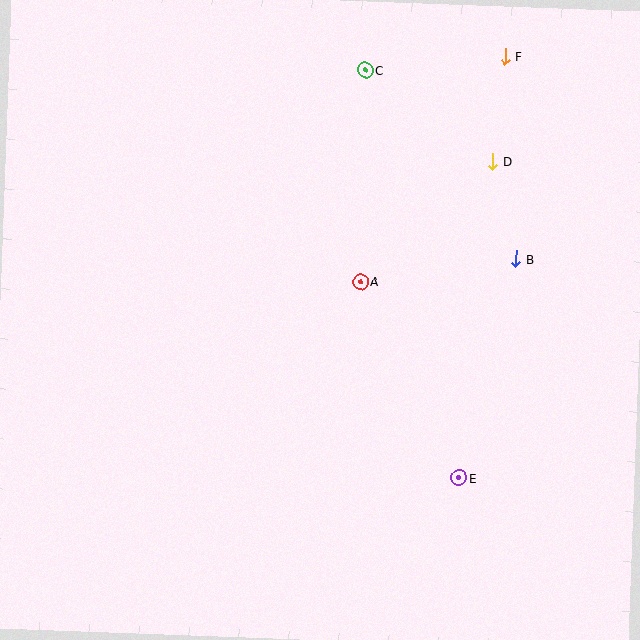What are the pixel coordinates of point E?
Point E is at (459, 478).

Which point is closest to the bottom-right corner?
Point E is closest to the bottom-right corner.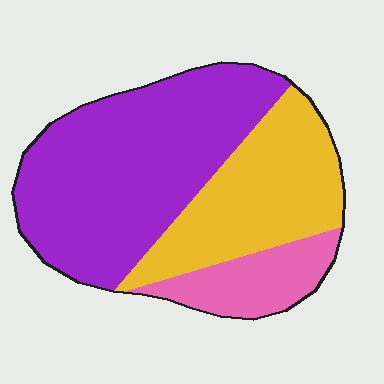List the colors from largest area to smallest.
From largest to smallest: purple, yellow, pink.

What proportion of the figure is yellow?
Yellow takes up about one third (1/3) of the figure.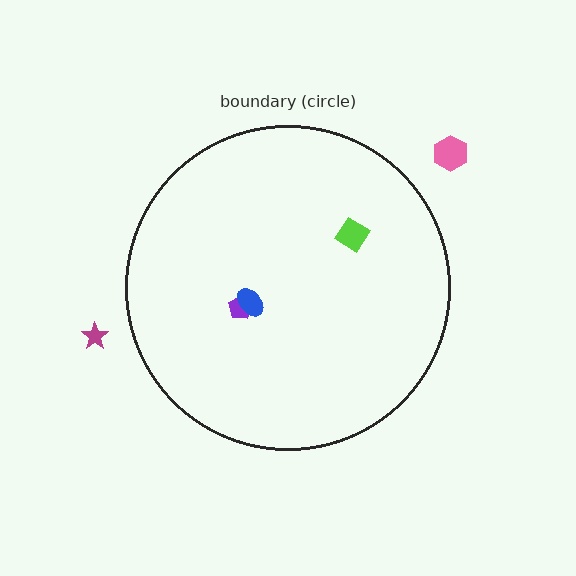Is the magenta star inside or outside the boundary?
Outside.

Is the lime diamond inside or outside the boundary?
Inside.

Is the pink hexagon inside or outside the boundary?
Outside.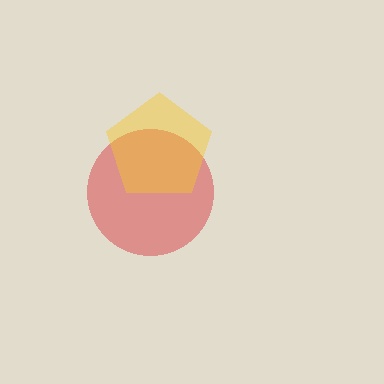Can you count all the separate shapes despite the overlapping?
Yes, there are 2 separate shapes.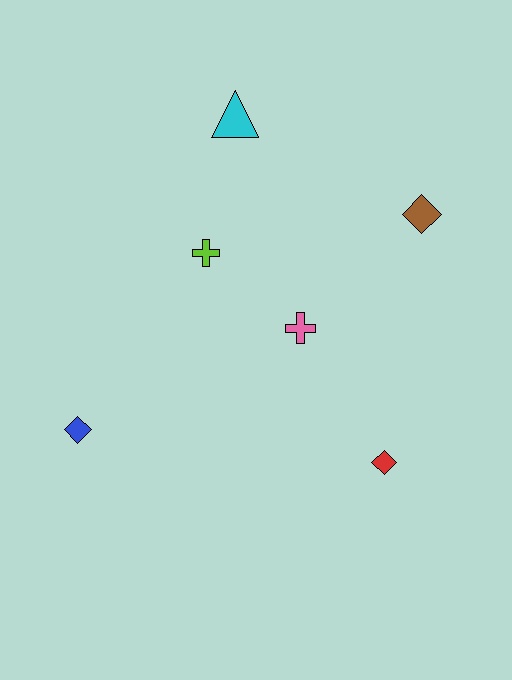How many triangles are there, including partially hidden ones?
There is 1 triangle.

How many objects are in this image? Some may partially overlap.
There are 6 objects.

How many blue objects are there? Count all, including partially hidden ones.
There is 1 blue object.